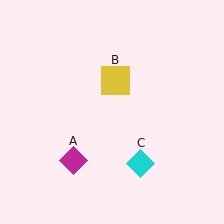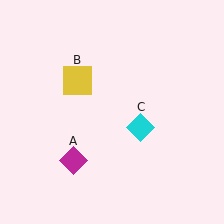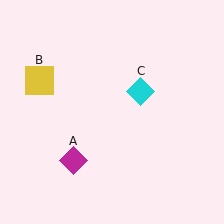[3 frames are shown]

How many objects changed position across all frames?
2 objects changed position: yellow square (object B), cyan diamond (object C).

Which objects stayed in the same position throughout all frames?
Magenta diamond (object A) remained stationary.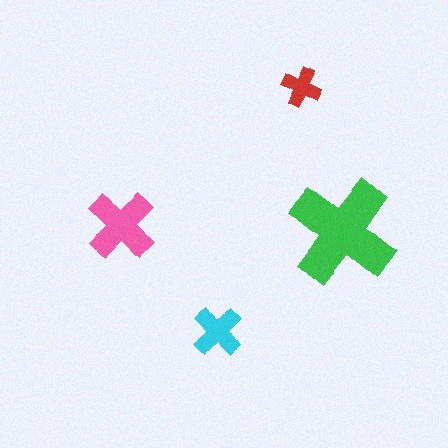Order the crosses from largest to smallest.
the green one, the pink one, the cyan one, the red one.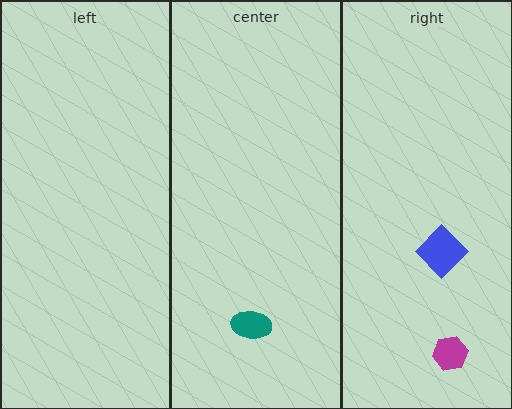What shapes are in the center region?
The teal ellipse.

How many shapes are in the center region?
1.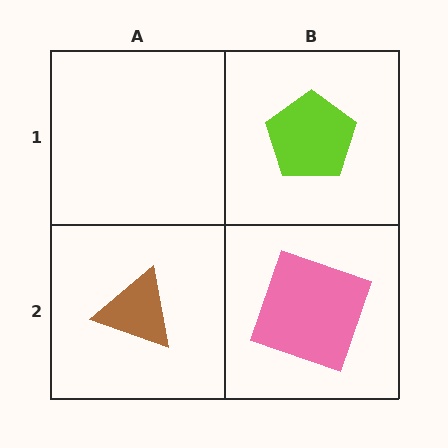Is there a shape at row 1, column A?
No, that cell is empty.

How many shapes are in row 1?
1 shape.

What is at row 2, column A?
A brown triangle.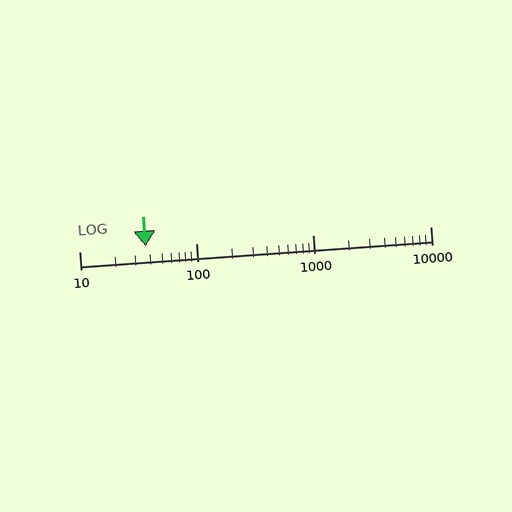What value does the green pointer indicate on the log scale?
The pointer indicates approximately 37.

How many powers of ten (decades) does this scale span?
The scale spans 3 decades, from 10 to 10000.